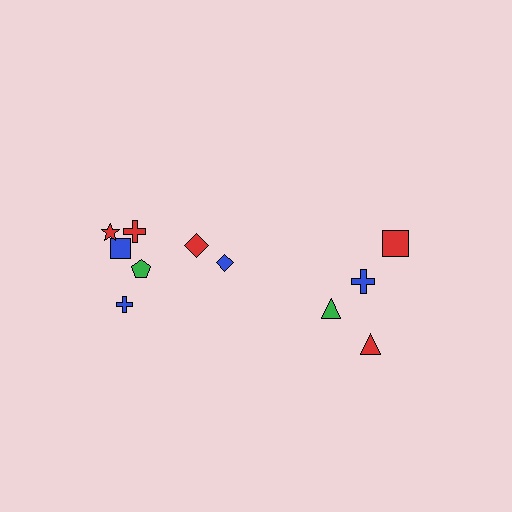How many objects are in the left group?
There are 7 objects.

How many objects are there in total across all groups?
There are 11 objects.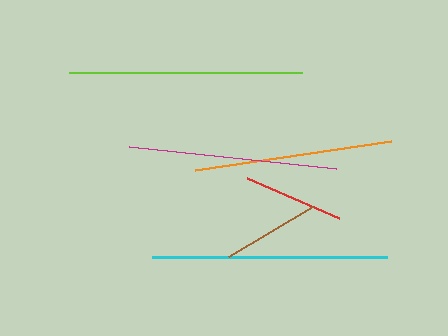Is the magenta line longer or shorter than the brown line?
The magenta line is longer than the brown line.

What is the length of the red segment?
The red segment is approximately 101 pixels long.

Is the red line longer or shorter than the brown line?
The red line is longer than the brown line.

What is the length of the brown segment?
The brown segment is approximately 97 pixels long.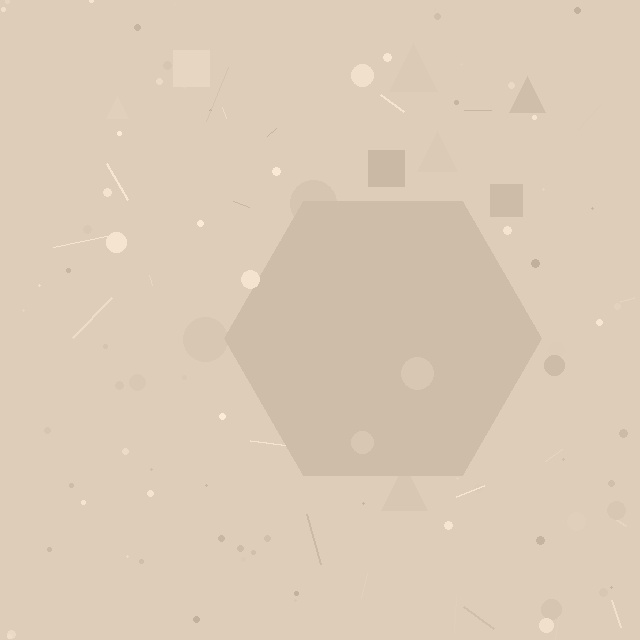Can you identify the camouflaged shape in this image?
The camouflaged shape is a hexagon.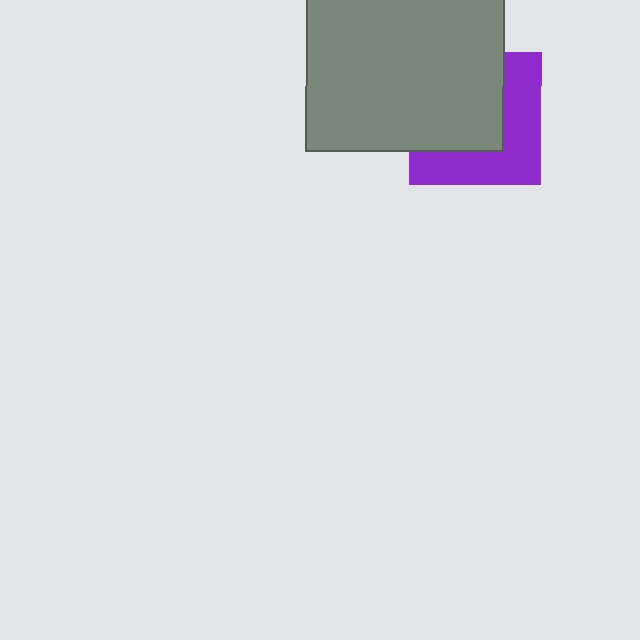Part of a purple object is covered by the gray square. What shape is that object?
It is a square.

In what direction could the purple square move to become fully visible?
The purple square could move toward the lower-right. That would shift it out from behind the gray square entirely.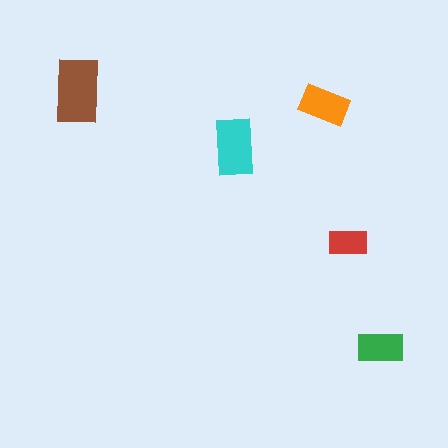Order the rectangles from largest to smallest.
the brown one, the cyan one, the orange one, the green one, the red one.